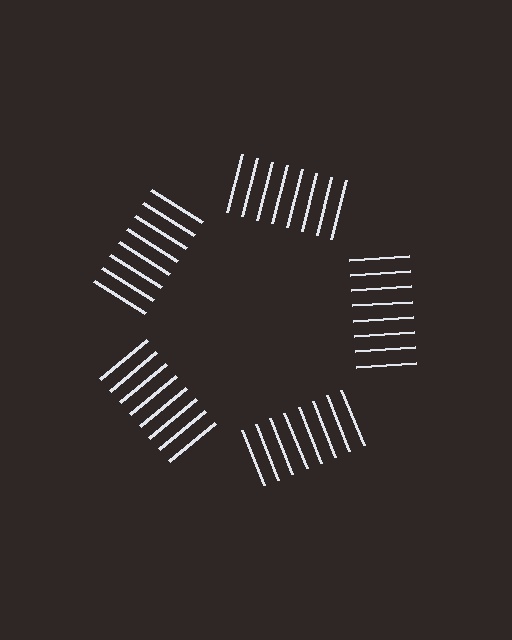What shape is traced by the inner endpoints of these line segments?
An illusory pentagon — the line segments terminate on its edges but no continuous stroke is drawn.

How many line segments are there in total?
40 — 8 along each of the 5 edges.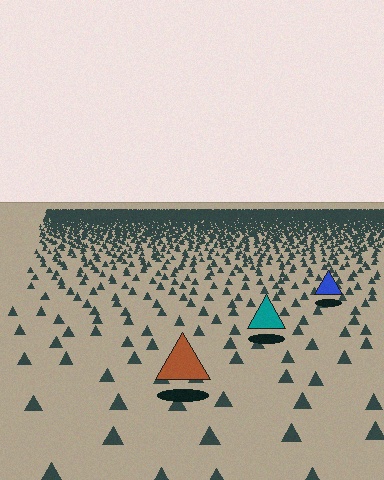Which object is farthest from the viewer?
The blue triangle is farthest from the viewer. It appears smaller and the ground texture around it is denser.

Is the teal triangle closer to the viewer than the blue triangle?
Yes. The teal triangle is closer — you can tell from the texture gradient: the ground texture is coarser near it.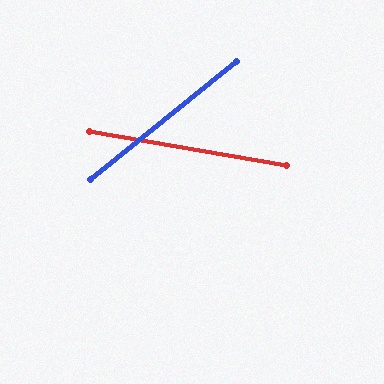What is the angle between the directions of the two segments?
Approximately 49 degrees.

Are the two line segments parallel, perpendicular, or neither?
Neither parallel nor perpendicular — they differ by about 49°.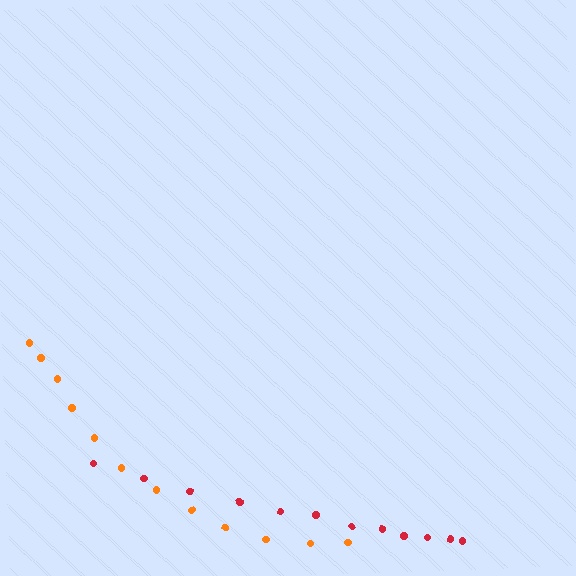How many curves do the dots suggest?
There are 2 distinct paths.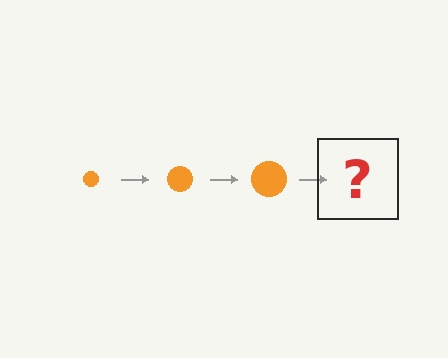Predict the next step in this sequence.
The next step is an orange circle, larger than the previous one.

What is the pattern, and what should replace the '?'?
The pattern is that the circle gets progressively larger each step. The '?' should be an orange circle, larger than the previous one.